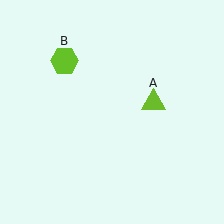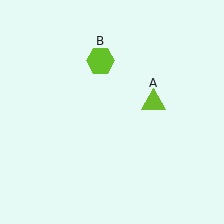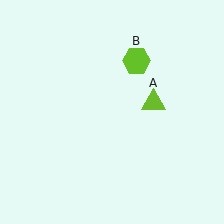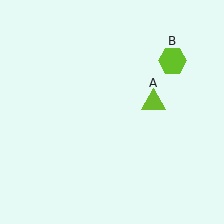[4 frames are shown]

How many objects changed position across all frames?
1 object changed position: lime hexagon (object B).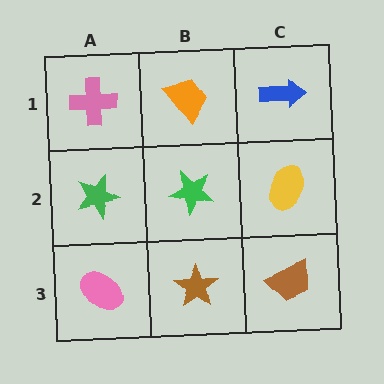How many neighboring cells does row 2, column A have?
3.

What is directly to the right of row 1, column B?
A blue arrow.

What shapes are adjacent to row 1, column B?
A green star (row 2, column B), a pink cross (row 1, column A), a blue arrow (row 1, column C).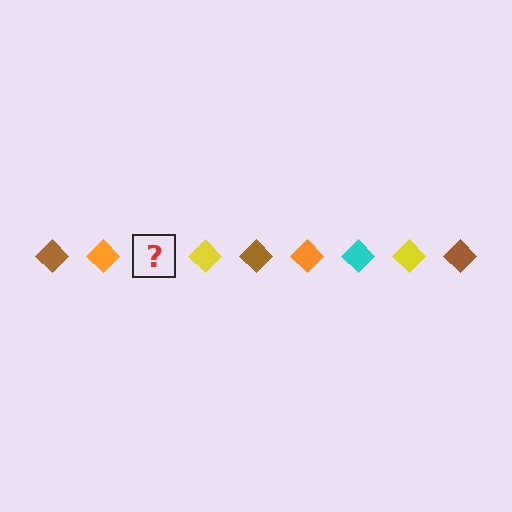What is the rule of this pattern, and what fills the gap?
The rule is that the pattern cycles through brown, orange, cyan, yellow diamonds. The gap should be filled with a cyan diamond.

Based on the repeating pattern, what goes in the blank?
The blank should be a cyan diamond.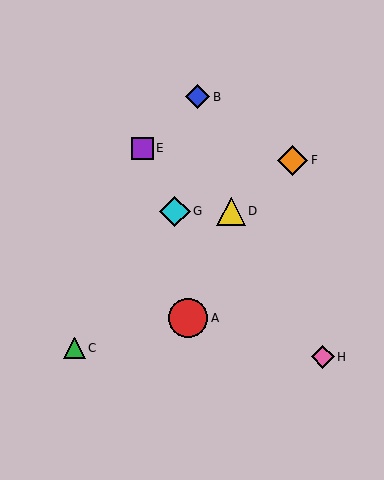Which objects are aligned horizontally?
Objects D, G are aligned horizontally.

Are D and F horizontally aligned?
No, D is at y≈211 and F is at y≈160.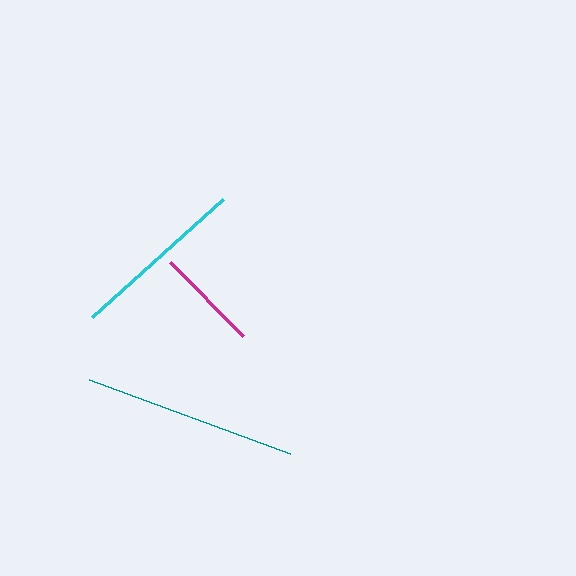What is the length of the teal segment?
The teal segment is approximately 215 pixels long.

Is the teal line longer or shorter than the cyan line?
The teal line is longer than the cyan line.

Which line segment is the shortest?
The magenta line is the shortest at approximately 103 pixels.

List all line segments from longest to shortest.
From longest to shortest: teal, cyan, magenta.